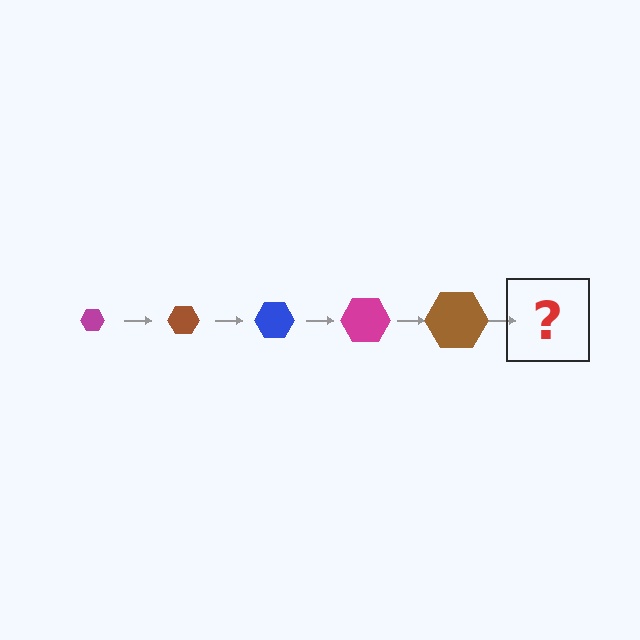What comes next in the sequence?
The next element should be a blue hexagon, larger than the previous one.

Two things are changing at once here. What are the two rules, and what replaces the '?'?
The two rules are that the hexagon grows larger each step and the color cycles through magenta, brown, and blue. The '?' should be a blue hexagon, larger than the previous one.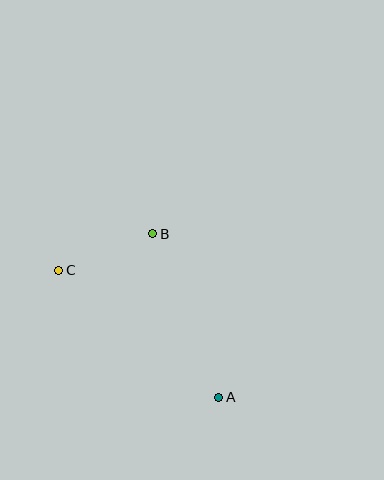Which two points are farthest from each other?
Points A and C are farthest from each other.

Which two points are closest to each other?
Points B and C are closest to each other.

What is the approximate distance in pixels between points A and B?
The distance between A and B is approximately 176 pixels.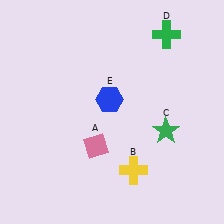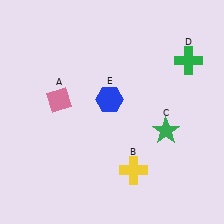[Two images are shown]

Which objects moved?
The objects that moved are: the pink diamond (A), the green cross (D).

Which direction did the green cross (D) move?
The green cross (D) moved down.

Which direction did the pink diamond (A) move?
The pink diamond (A) moved up.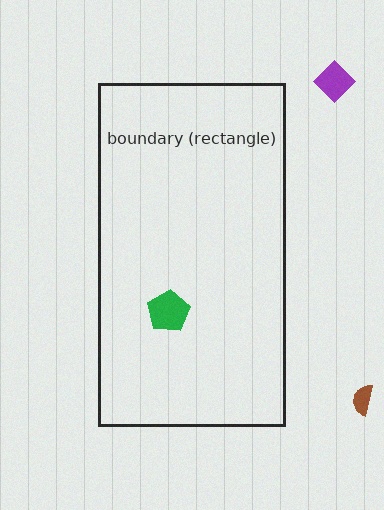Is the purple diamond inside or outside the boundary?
Outside.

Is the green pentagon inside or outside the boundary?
Inside.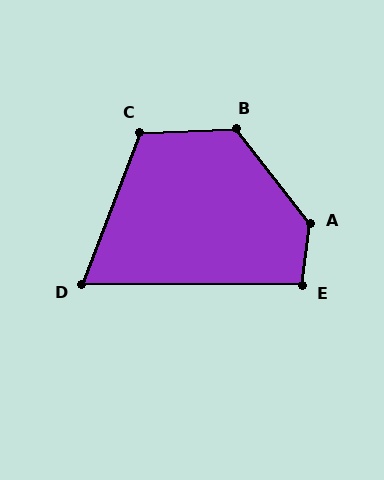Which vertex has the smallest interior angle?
D, at approximately 69 degrees.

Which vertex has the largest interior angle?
A, at approximately 135 degrees.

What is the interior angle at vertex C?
Approximately 113 degrees (obtuse).